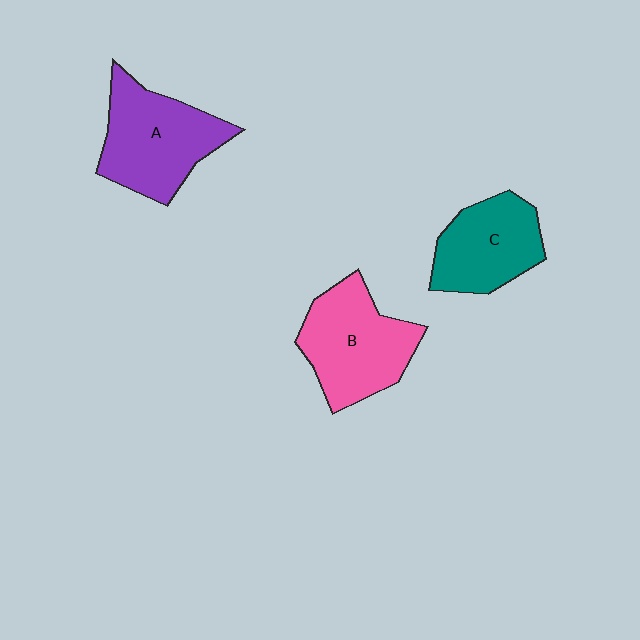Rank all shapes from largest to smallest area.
From largest to smallest: A (purple), B (pink), C (teal).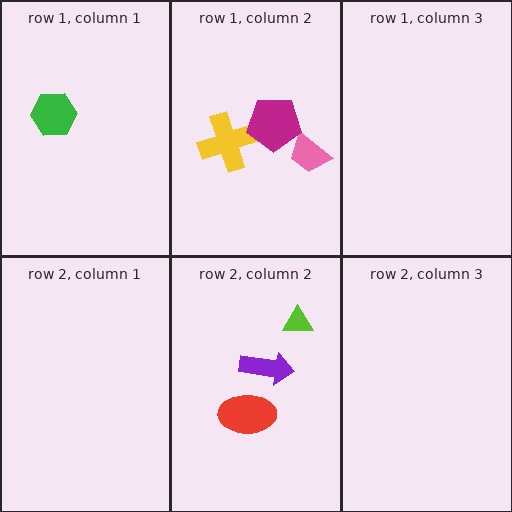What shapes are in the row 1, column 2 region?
The pink trapezoid, the yellow cross, the magenta pentagon.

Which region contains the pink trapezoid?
The row 1, column 2 region.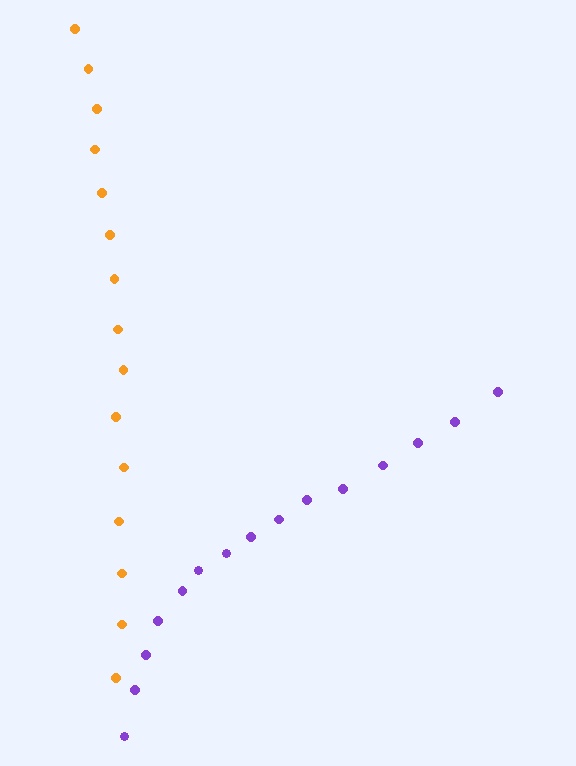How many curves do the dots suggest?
There are 2 distinct paths.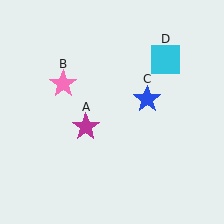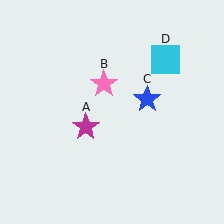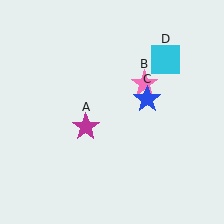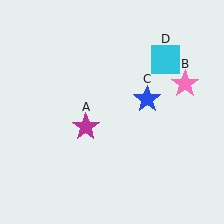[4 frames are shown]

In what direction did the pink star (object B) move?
The pink star (object B) moved right.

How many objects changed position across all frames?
1 object changed position: pink star (object B).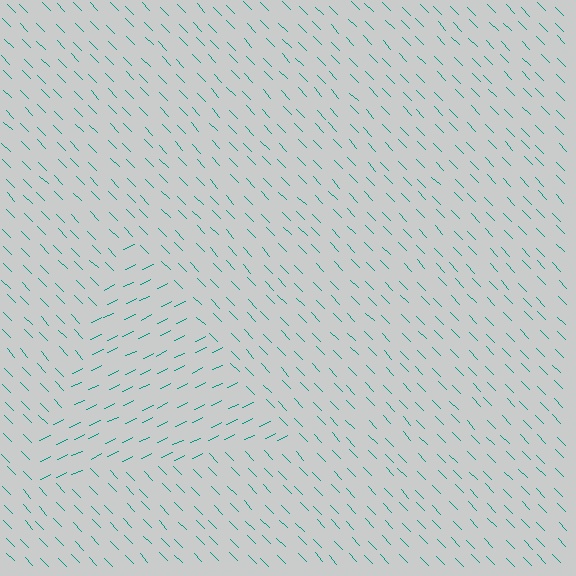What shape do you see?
I see a triangle.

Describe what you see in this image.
The image is filled with small teal line segments. A triangle region in the image has lines oriented differently from the surrounding lines, creating a visible texture boundary.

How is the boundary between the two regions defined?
The boundary is defined purely by a change in line orientation (approximately 72 degrees difference). All lines are the same color and thickness.